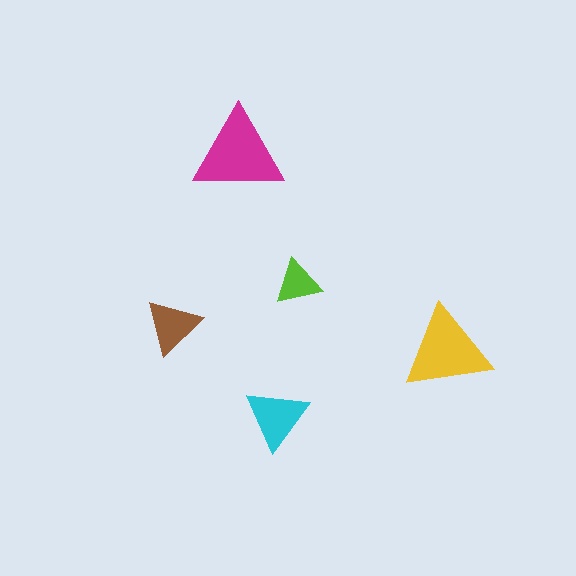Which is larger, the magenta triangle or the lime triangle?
The magenta one.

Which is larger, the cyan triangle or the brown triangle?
The cyan one.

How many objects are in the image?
There are 5 objects in the image.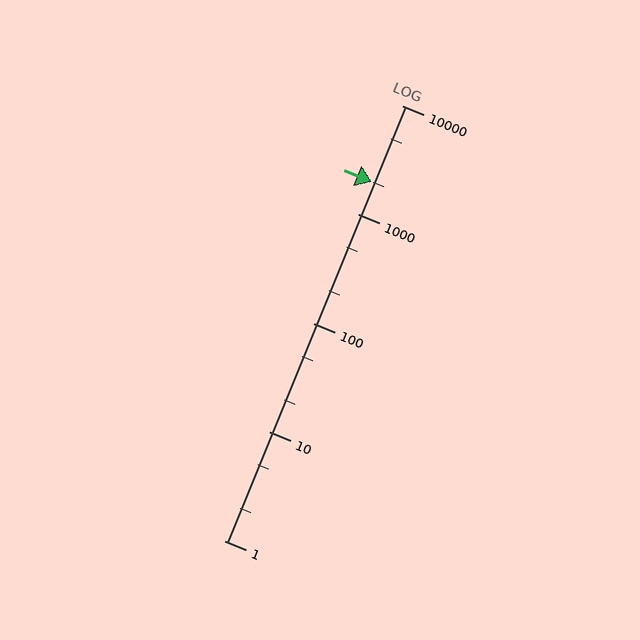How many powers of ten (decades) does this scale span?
The scale spans 4 decades, from 1 to 10000.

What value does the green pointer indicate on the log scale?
The pointer indicates approximately 2000.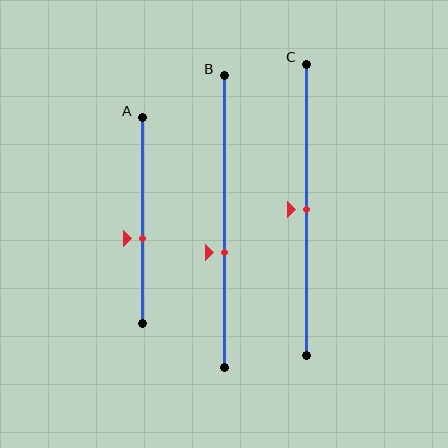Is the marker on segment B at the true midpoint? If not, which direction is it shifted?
No, the marker on segment B is shifted downward by about 11% of the segment length.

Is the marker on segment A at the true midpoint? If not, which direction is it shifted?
No, the marker on segment A is shifted downward by about 9% of the segment length.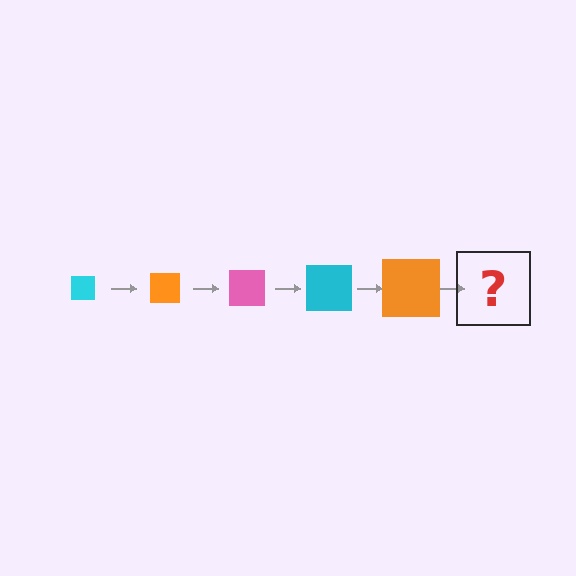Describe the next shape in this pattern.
It should be a pink square, larger than the previous one.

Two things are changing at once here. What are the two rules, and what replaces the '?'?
The two rules are that the square grows larger each step and the color cycles through cyan, orange, and pink. The '?' should be a pink square, larger than the previous one.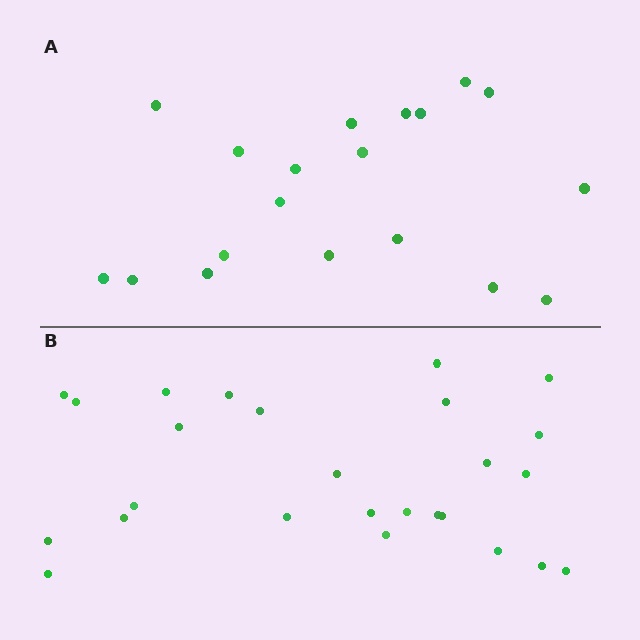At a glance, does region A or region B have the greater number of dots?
Region B (the bottom region) has more dots.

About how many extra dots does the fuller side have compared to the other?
Region B has roughly 8 or so more dots than region A.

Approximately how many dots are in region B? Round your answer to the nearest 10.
About 30 dots. (The exact count is 26, which rounds to 30.)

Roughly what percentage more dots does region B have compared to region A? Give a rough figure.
About 35% more.